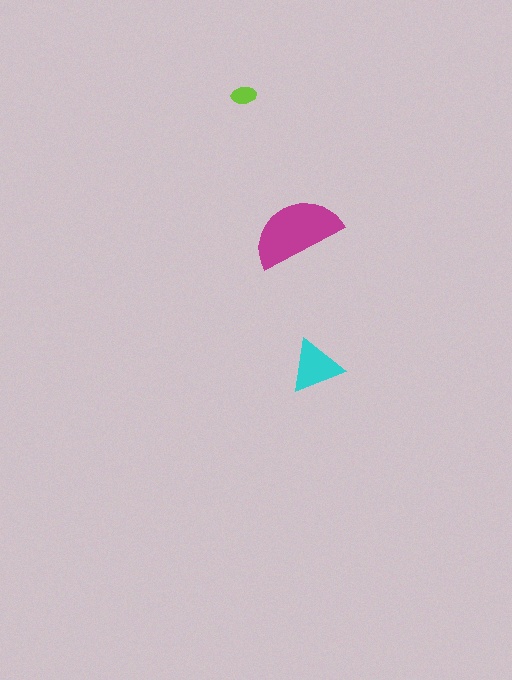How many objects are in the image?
There are 3 objects in the image.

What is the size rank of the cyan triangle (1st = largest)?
2nd.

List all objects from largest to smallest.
The magenta semicircle, the cyan triangle, the lime ellipse.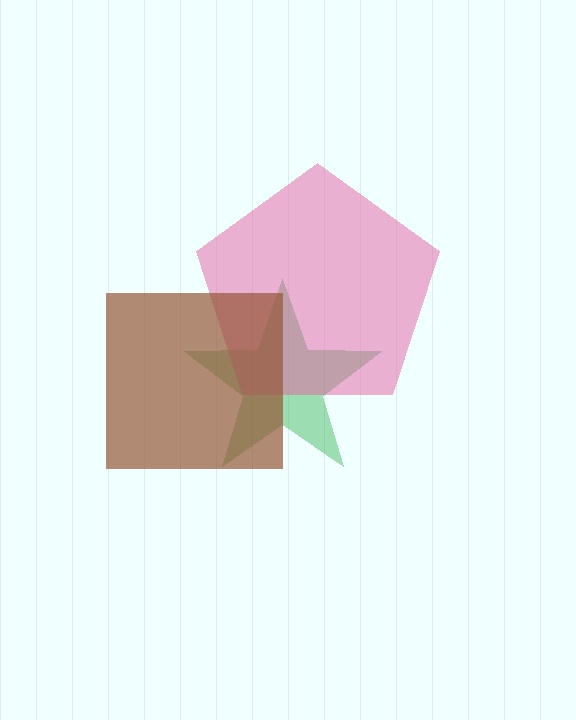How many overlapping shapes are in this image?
There are 3 overlapping shapes in the image.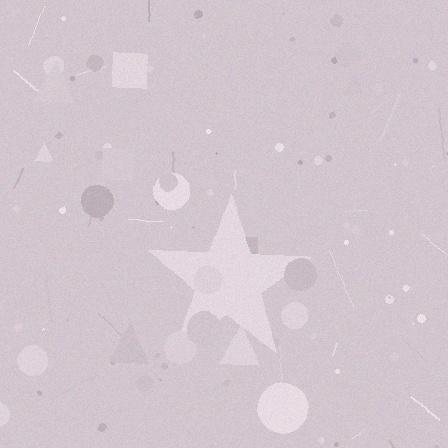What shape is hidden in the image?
A star is hidden in the image.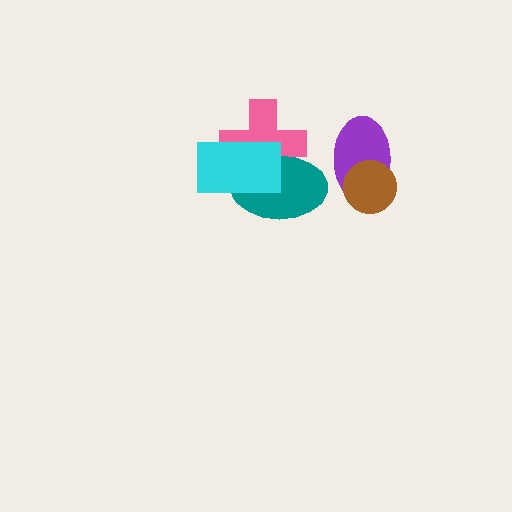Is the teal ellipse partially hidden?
Yes, it is partially covered by another shape.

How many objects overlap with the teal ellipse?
2 objects overlap with the teal ellipse.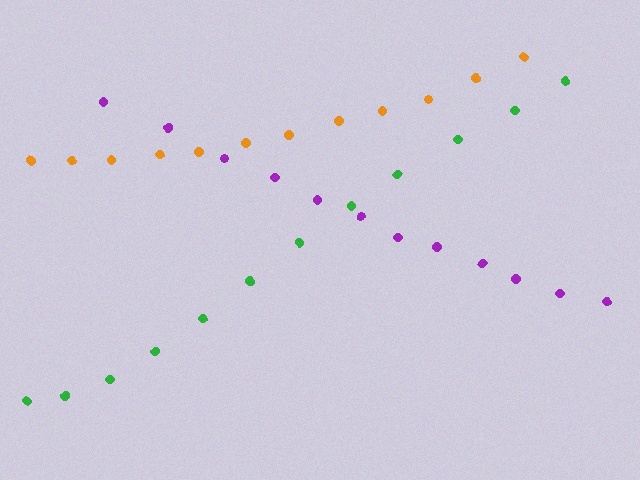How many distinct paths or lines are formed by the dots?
There are 3 distinct paths.